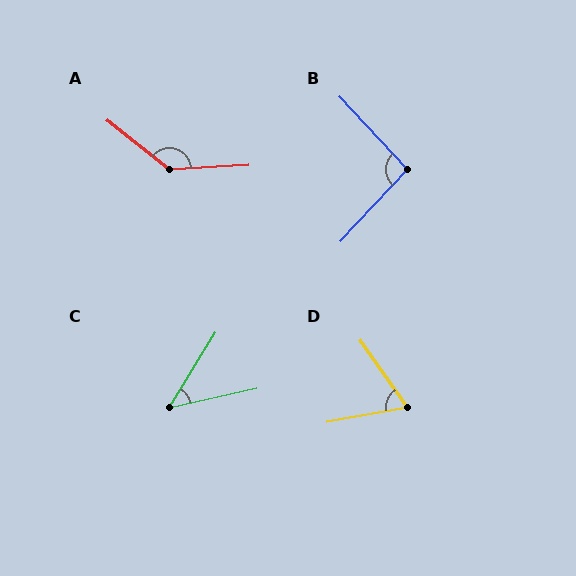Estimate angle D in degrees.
Approximately 65 degrees.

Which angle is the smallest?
C, at approximately 46 degrees.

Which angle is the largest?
A, at approximately 138 degrees.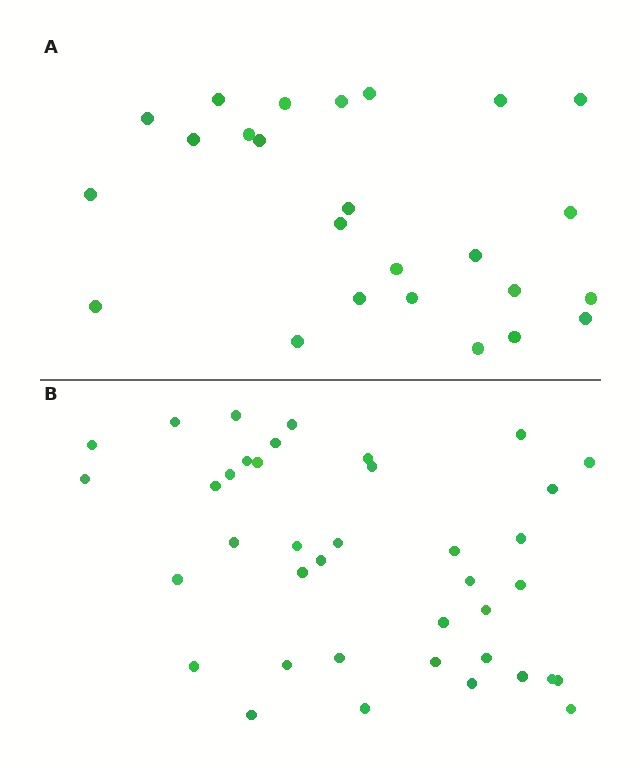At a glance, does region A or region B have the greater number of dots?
Region B (the bottom region) has more dots.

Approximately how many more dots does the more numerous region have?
Region B has approximately 15 more dots than region A.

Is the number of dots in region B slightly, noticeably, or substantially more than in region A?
Region B has substantially more. The ratio is roughly 1.6 to 1.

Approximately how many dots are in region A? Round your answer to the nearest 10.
About 20 dots. (The exact count is 25, which rounds to 20.)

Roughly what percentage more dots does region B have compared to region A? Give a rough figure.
About 55% more.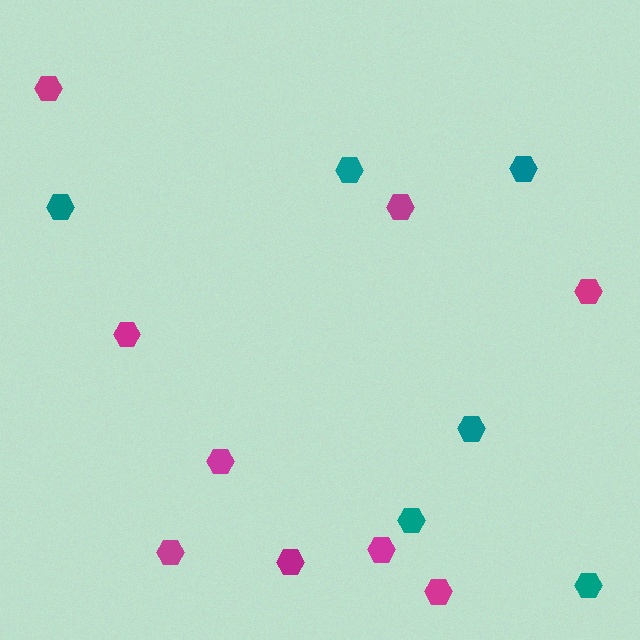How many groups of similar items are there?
There are 2 groups: one group of magenta hexagons (9) and one group of teal hexagons (6).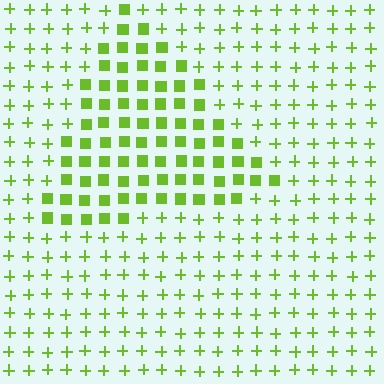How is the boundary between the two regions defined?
The boundary is defined by a change in element shape: squares inside vs. plus signs outside. All elements share the same color and spacing.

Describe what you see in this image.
The image is filled with small lime elements arranged in a uniform grid. A triangle-shaped region contains squares, while the surrounding area contains plus signs. The boundary is defined purely by the change in element shape.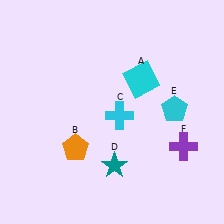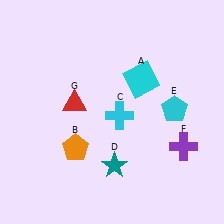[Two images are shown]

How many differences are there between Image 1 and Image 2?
There is 1 difference between the two images.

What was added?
A red triangle (G) was added in Image 2.